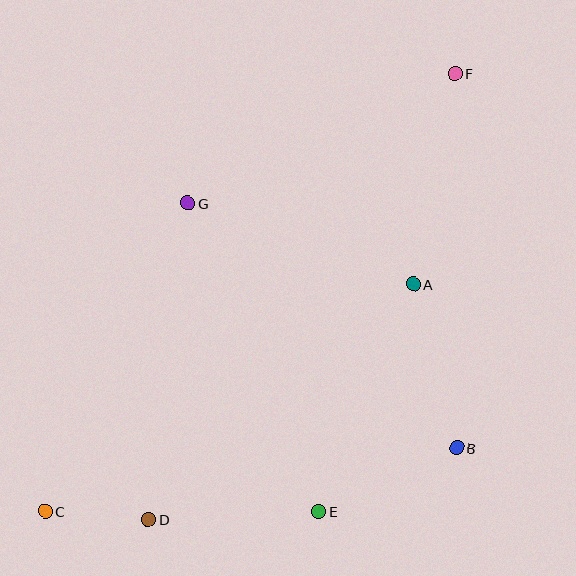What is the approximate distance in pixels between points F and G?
The distance between F and G is approximately 297 pixels.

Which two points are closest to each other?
Points C and D are closest to each other.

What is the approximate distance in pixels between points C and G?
The distance between C and G is approximately 340 pixels.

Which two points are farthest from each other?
Points C and F are farthest from each other.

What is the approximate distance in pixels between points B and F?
The distance between B and F is approximately 374 pixels.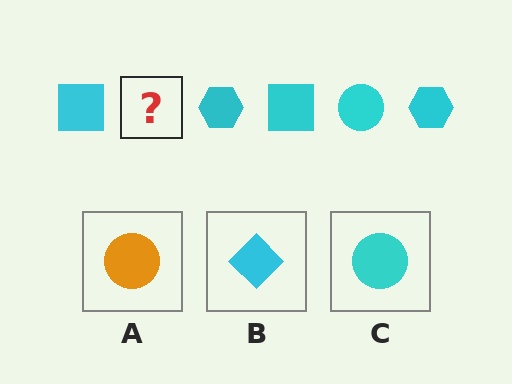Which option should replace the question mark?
Option C.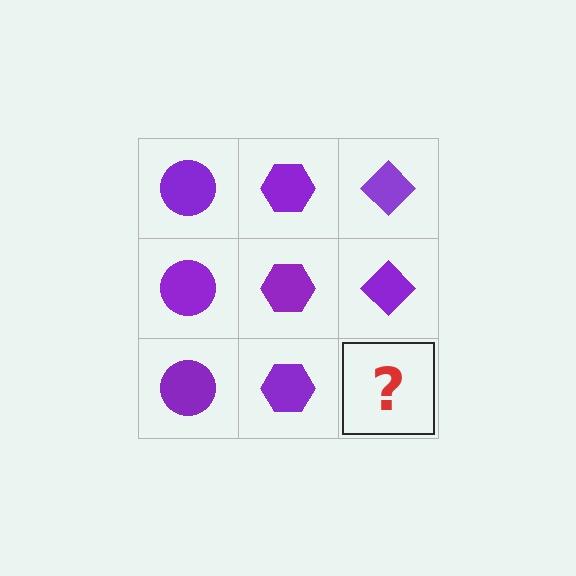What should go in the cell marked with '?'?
The missing cell should contain a purple diamond.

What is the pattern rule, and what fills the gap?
The rule is that each column has a consistent shape. The gap should be filled with a purple diamond.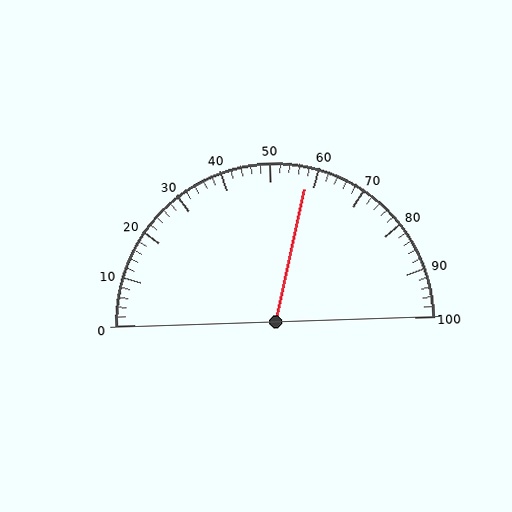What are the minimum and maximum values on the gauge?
The gauge ranges from 0 to 100.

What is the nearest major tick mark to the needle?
The nearest major tick mark is 60.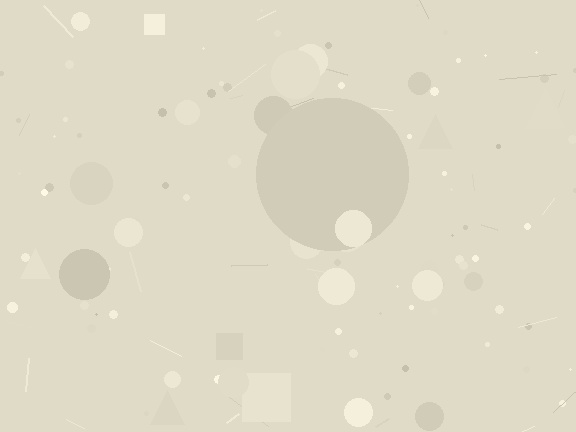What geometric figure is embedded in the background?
A circle is embedded in the background.